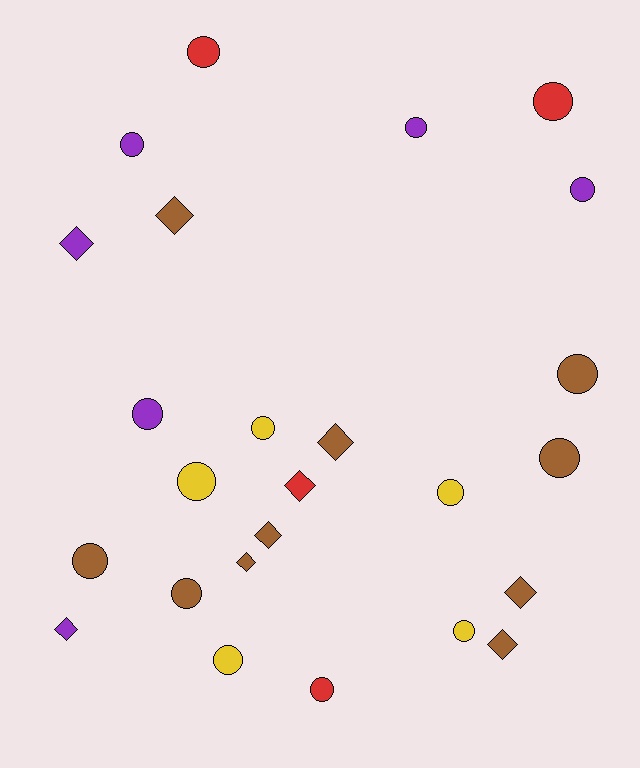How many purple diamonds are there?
There are 2 purple diamonds.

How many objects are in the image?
There are 25 objects.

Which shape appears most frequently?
Circle, with 16 objects.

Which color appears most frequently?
Brown, with 10 objects.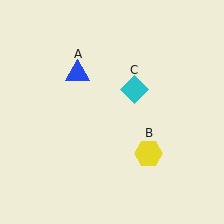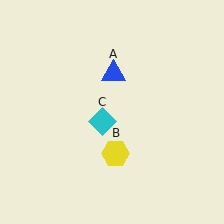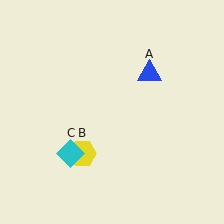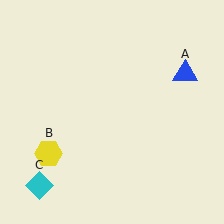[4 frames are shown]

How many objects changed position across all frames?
3 objects changed position: blue triangle (object A), yellow hexagon (object B), cyan diamond (object C).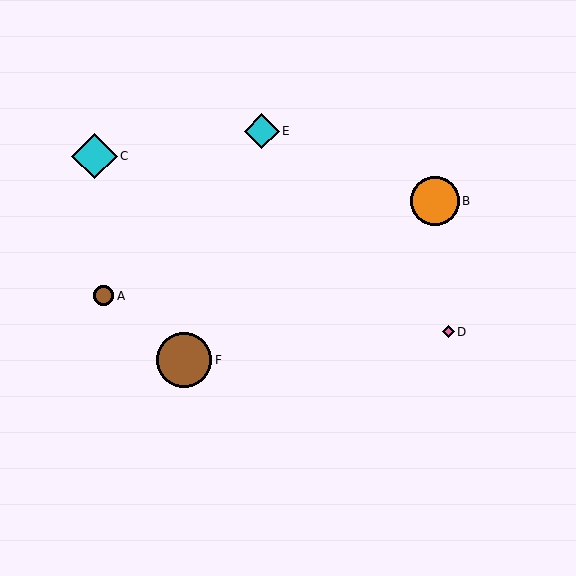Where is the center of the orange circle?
The center of the orange circle is at (435, 201).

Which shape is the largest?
The brown circle (labeled F) is the largest.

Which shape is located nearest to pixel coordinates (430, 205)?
The orange circle (labeled B) at (435, 201) is nearest to that location.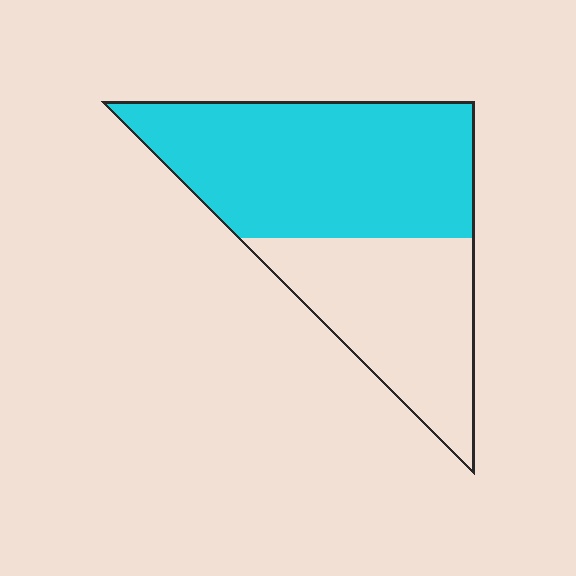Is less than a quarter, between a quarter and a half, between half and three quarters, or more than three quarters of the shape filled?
Between half and three quarters.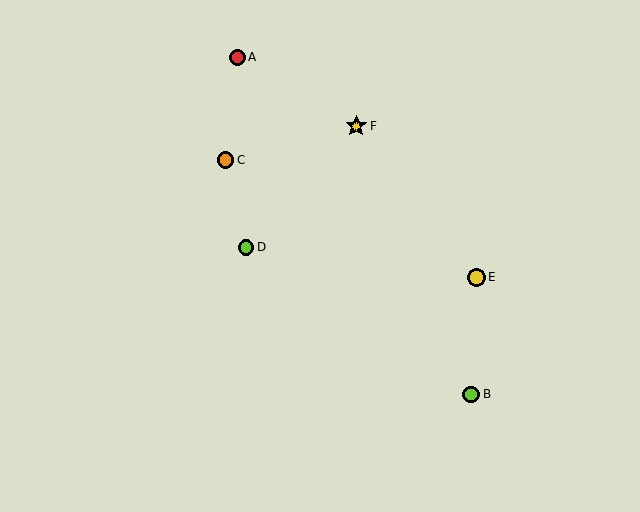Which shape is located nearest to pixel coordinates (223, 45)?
The red circle (labeled A) at (237, 57) is nearest to that location.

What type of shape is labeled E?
Shape E is a yellow circle.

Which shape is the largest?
The yellow star (labeled F) is the largest.